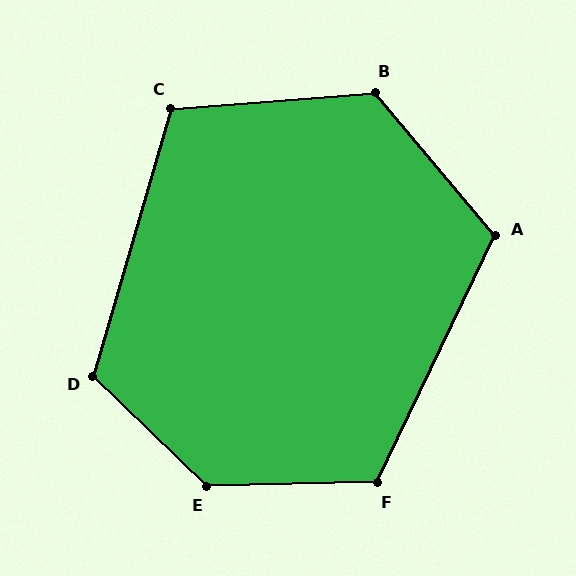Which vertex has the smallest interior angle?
C, at approximately 111 degrees.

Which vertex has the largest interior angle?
E, at approximately 135 degrees.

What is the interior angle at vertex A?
Approximately 114 degrees (obtuse).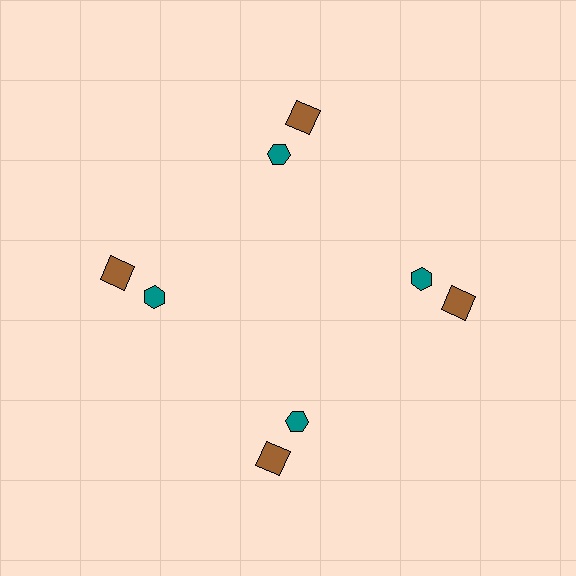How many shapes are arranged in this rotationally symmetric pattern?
There are 8 shapes, arranged in 4 groups of 2.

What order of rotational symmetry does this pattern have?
This pattern has 4-fold rotational symmetry.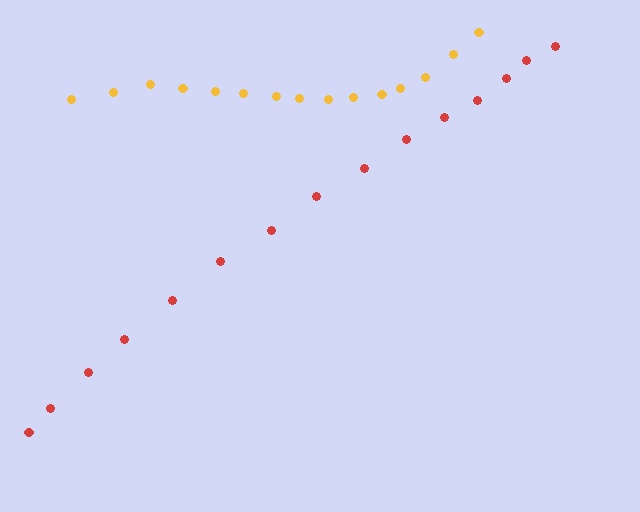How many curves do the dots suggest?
There are 2 distinct paths.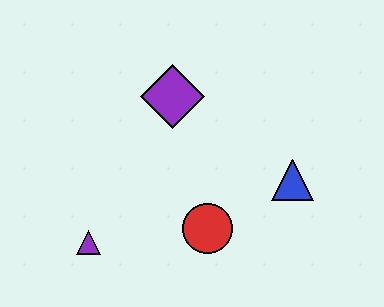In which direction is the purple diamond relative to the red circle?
The purple diamond is above the red circle.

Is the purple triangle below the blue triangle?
Yes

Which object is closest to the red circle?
The blue triangle is closest to the red circle.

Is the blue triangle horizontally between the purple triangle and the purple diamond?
No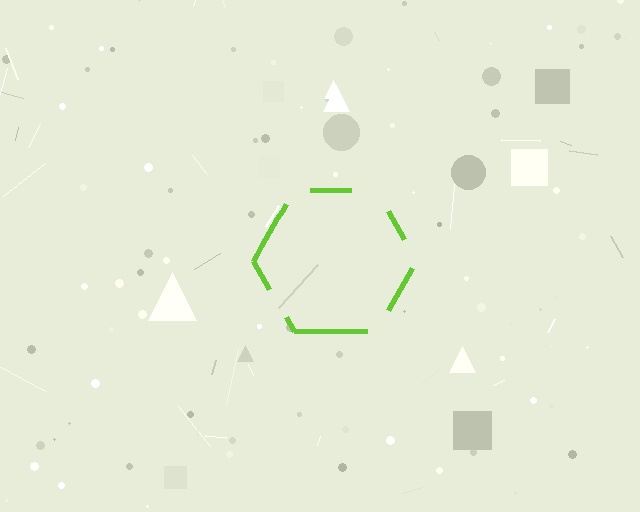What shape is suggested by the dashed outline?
The dashed outline suggests a hexagon.